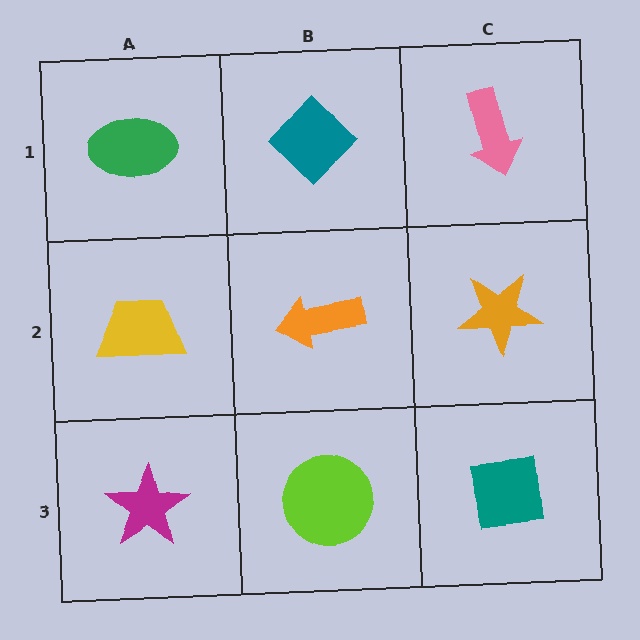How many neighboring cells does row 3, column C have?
2.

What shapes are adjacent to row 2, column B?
A teal diamond (row 1, column B), a lime circle (row 3, column B), a yellow trapezoid (row 2, column A), an orange star (row 2, column C).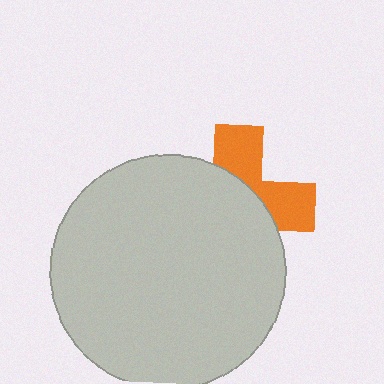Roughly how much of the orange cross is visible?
A small part of it is visible (roughly 38%).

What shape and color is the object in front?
The object in front is a light gray circle.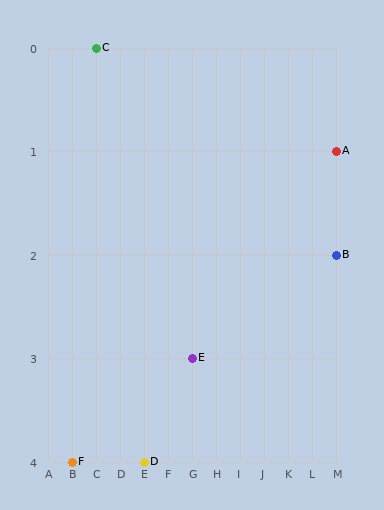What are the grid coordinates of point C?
Point C is at grid coordinates (C, 0).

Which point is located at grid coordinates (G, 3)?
Point E is at (G, 3).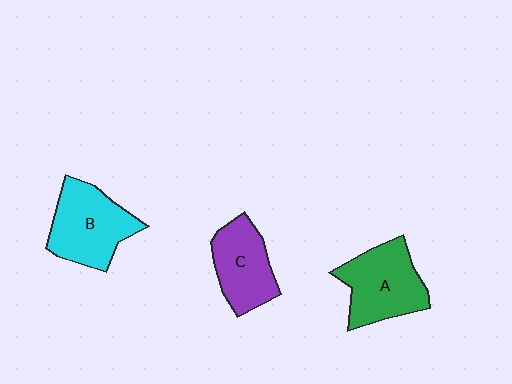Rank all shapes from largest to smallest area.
From largest to smallest: B (cyan), A (green), C (purple).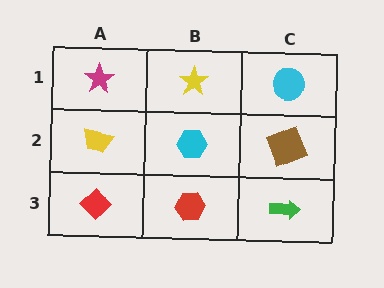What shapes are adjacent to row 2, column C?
A cyan circle (row 1, column C), a green arrow (row 3, column C), a cyan hexagon (row 2, column B).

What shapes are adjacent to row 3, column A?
A yellow trapezoid (row 2, column A), a red hexagon (row 3, column B).